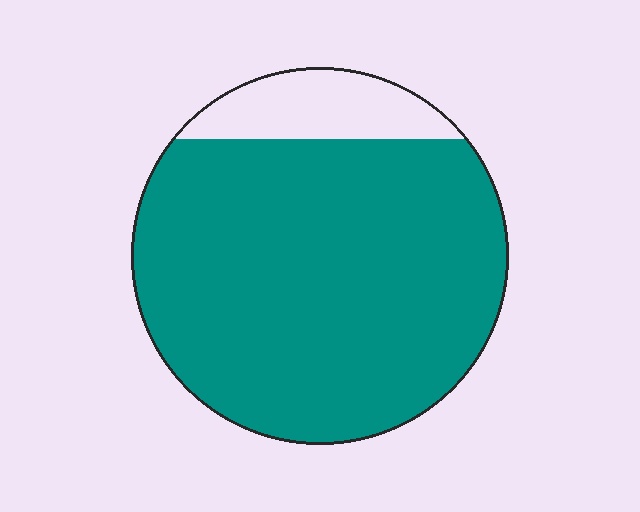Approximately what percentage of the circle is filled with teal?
Approximately 85%.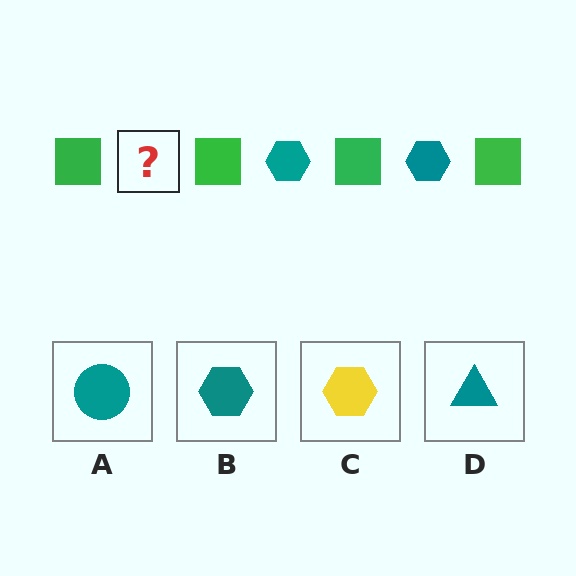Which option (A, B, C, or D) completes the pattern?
B.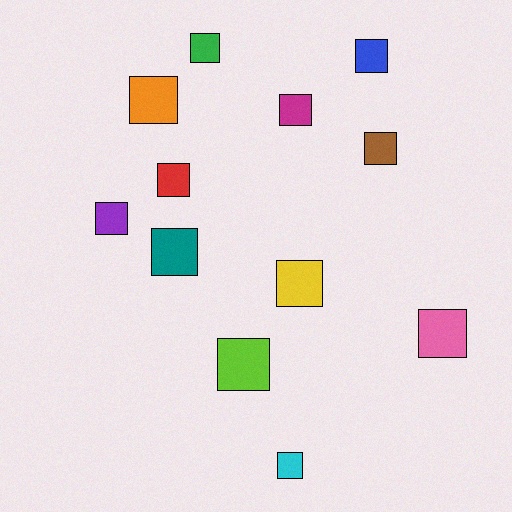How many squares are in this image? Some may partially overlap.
There are 12 squares.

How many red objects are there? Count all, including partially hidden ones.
There is 1 red object.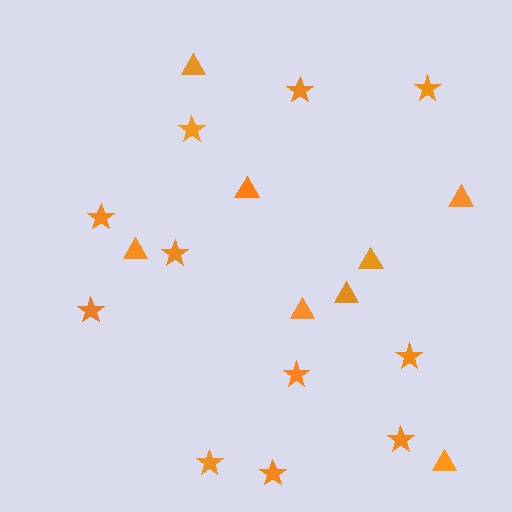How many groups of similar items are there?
There are 2 groups: one group of triangles (8) and one group of stars (11).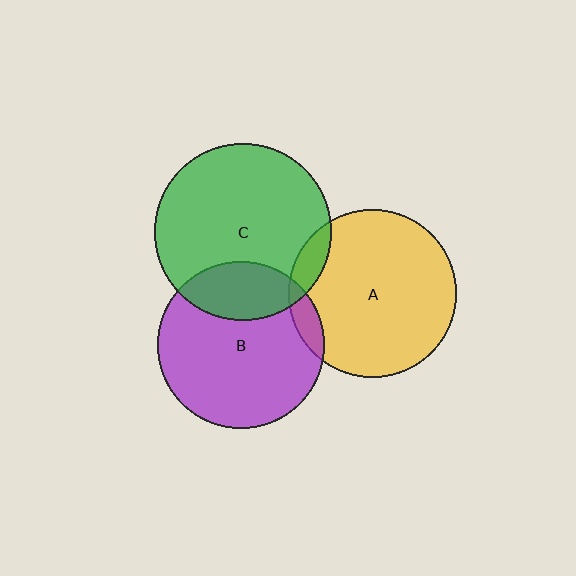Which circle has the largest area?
Circle C (green).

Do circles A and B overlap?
Yes.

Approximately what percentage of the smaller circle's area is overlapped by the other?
Approximately 5%.